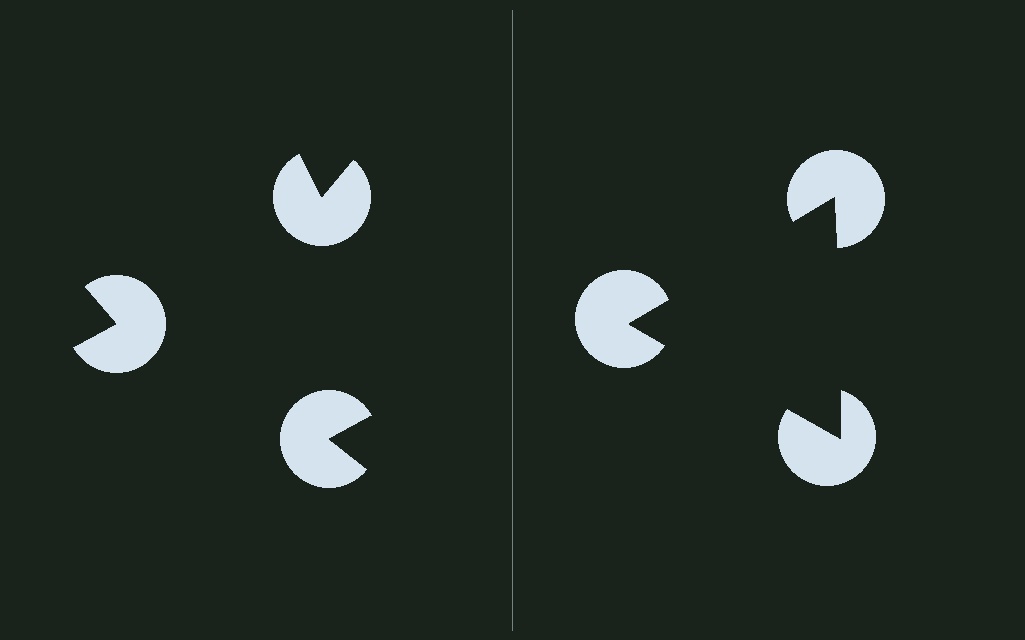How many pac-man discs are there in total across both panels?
6 — 3 on each side.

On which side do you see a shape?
An illusory triangle appears on the right side. On the left side the wedge cuts are rotated, so no coherent shape forms.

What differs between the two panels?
The pac-man discs are positioned identically on both sides; only the wedge orientations differ. On the right they align to a triangle; on the left they are misaligned.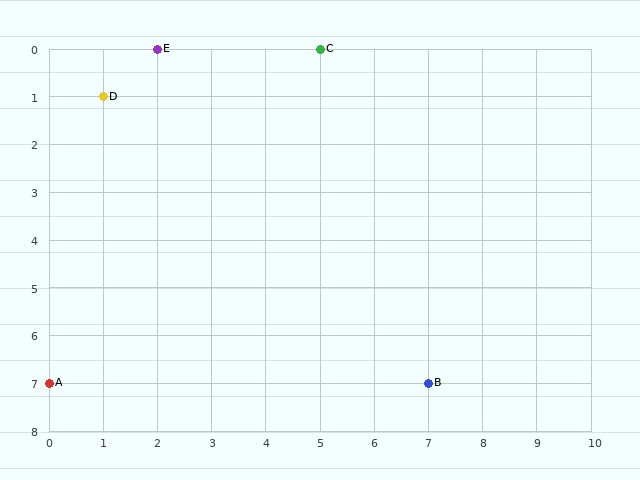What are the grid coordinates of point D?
Point D is at grid coordinates (1, 1).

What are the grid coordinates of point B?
Point B is at grid coordinates (7, 7).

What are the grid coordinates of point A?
Point A is at grid coordinates (0, 7).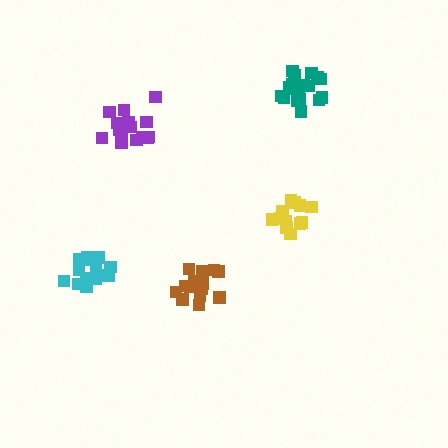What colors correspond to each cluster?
The clusters are colored: cyan, brown, yellow, teal, purple.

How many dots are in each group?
Group 1: 14 dots, Group 2: 14 dots, Group 3: 13 dots, Group 4: 19 dots, Group 5: 17 dots (77 total).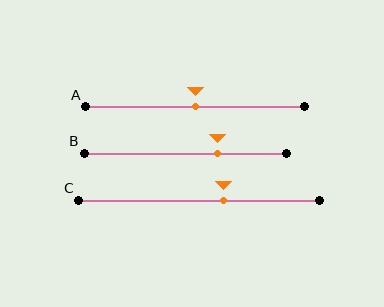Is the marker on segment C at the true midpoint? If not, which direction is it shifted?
No, the marker on segment C is shifted to the right by about 10% of the segment length.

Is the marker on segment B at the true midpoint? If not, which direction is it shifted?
No, the marker on segment B is shifted to the right by about 16% of the segment length.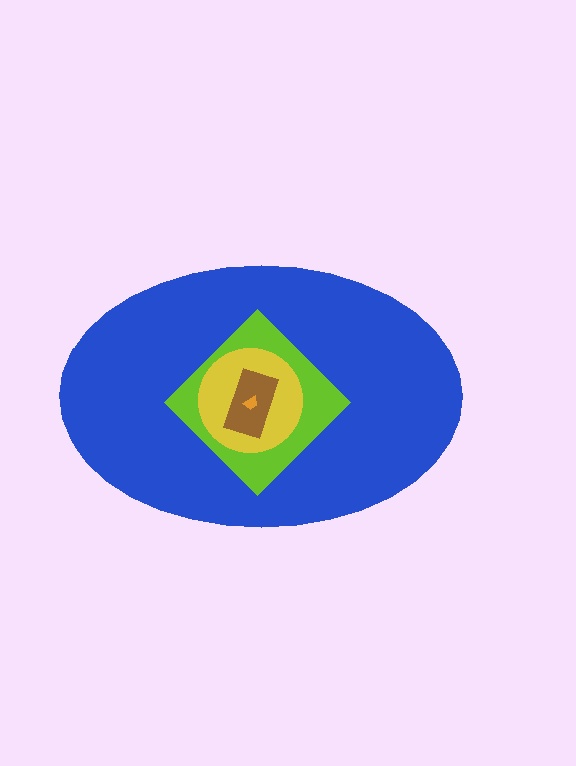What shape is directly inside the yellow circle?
The brown rectangle.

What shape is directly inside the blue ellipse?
The lime diamond.